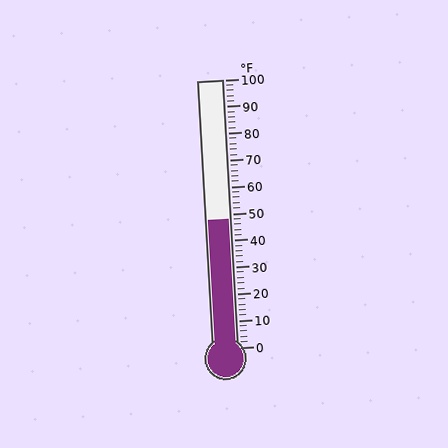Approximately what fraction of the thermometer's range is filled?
The thermometer is filled to approximately 50% of its range.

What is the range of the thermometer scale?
The thermometer scale ranges from 0°F to 100°F.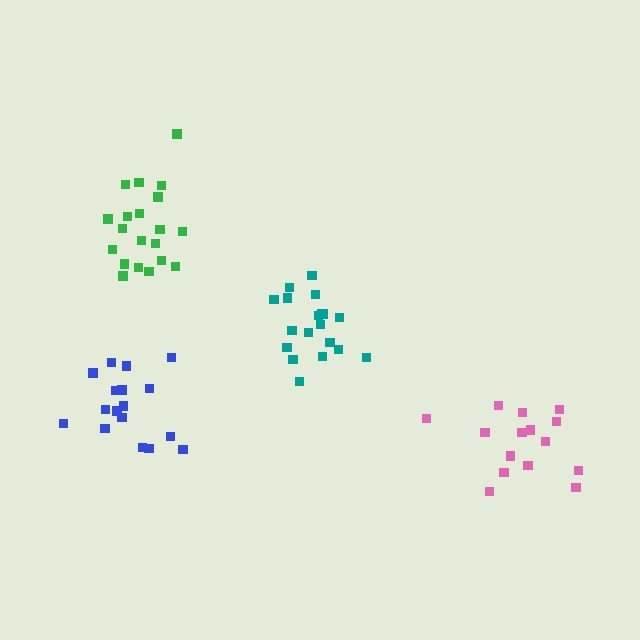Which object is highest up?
The green cluster is topmost.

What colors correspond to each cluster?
The clusters are colored: green, teal, blue, pink.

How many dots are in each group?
Group 1: 20 dots, Group 2: 19 dots, Group 3: 17 dots, Group 4: 15 dots (71 total).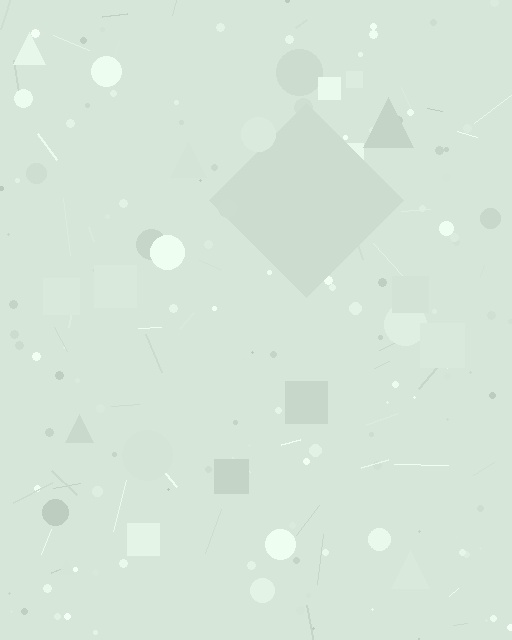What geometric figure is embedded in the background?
A diamond is embedded in the background.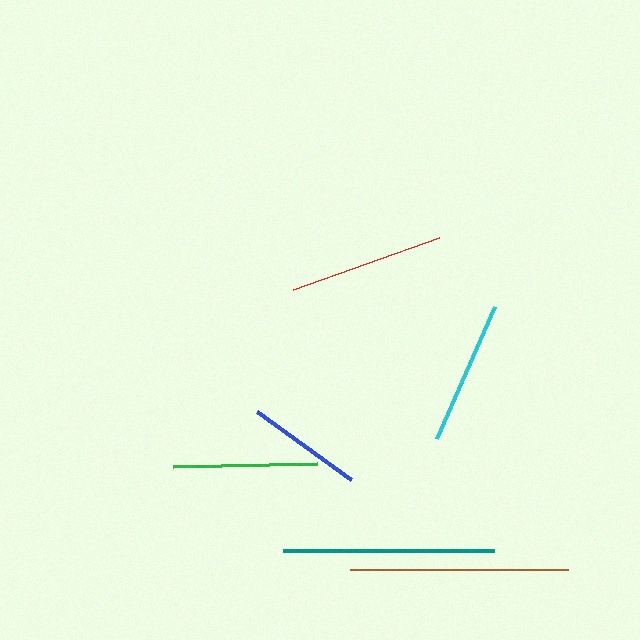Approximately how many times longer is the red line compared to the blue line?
The red line is approximately 1.3 times the length of the blue line.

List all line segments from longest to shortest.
From longest to shortest: brown, teal, red, cyan, green, blue.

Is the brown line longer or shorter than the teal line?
The brown line is longer than the teal line.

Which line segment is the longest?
The brown line is the longest at approximately 218 pixels.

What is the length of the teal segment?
The teal segment is approximately 211 pixels long.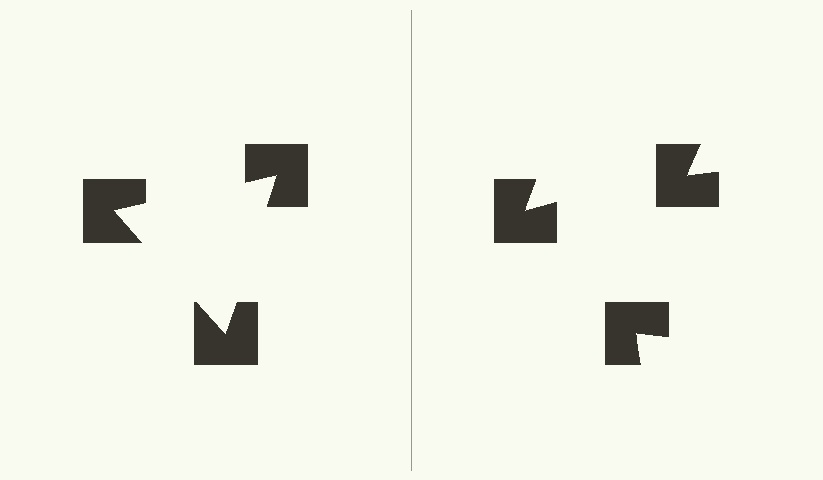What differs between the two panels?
The notched squares are positioned identically on both sides; only the wedge orientations differ. On the left they align to a triangle; on the right they are misaligned.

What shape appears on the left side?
An illusory triangle.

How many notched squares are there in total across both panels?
6 — 3 on each side.